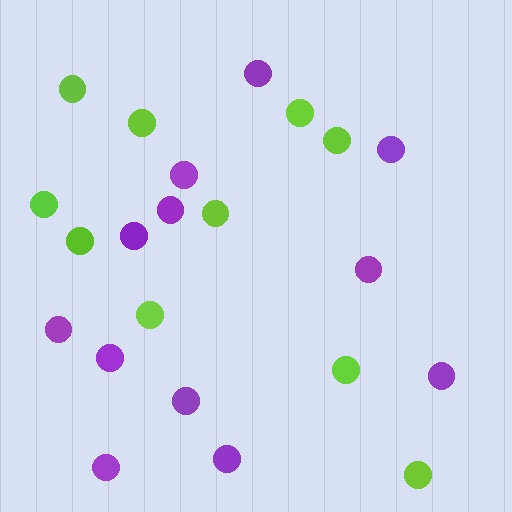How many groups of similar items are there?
There are 2 groups: one group of purple circles (12) and one group of lime circles (10).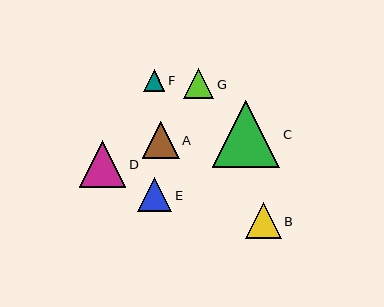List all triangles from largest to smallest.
From largest to smallest: C, D, A, B, E, G, F.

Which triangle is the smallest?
Triangle F is the smallest with a size of approximately 21 pixels.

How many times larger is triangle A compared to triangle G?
Triangle A is approximately 1.2 times the size of triangle G.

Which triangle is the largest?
Triangle C is the largest with a size of approximately 67 pixels.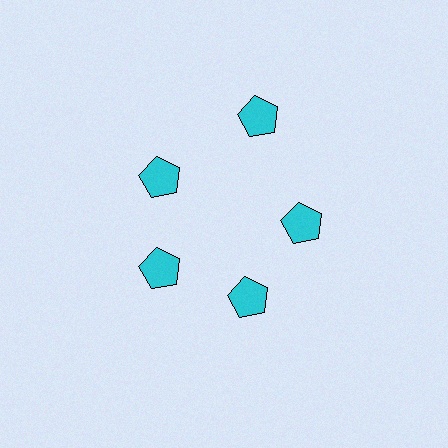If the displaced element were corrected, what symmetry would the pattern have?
It would have 5-fold rotational symmetry — the pattern would map onto itself every 72 degrees.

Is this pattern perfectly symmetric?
No. The 5 cyan pentagons are arranged in a ring, but one element near the 1 o'clock position is pushed outward from the center, breaking the 5-fold rotational symmetry.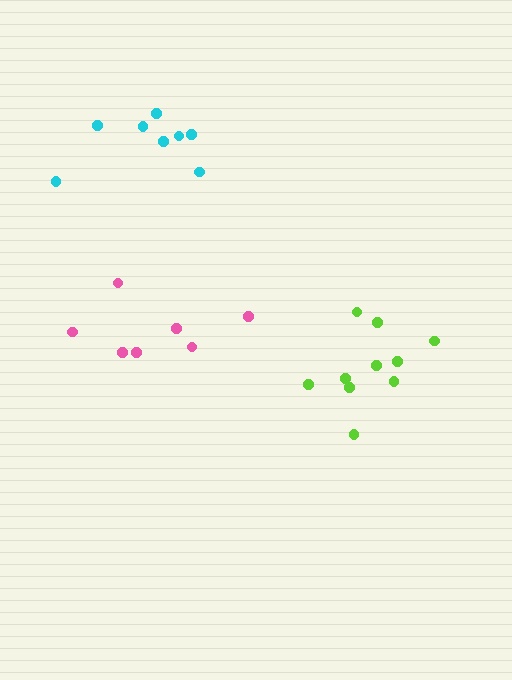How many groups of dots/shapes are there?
There are 3 groups.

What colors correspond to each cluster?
The clusters are colored: pink, cyan, lime.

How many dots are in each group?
Group 1: 7 dots, Group 2: 8 dots, Group 3: 10 dots (25 total).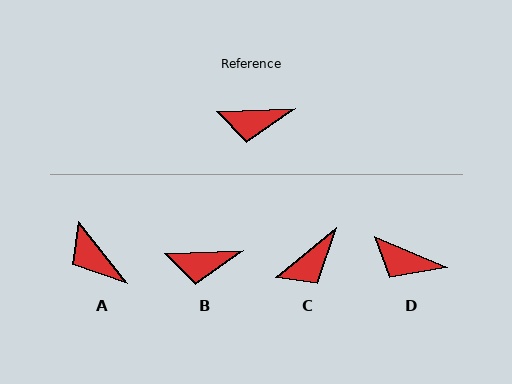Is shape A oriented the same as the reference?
No, it is off by about 54 degrees.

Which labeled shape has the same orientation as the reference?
B.